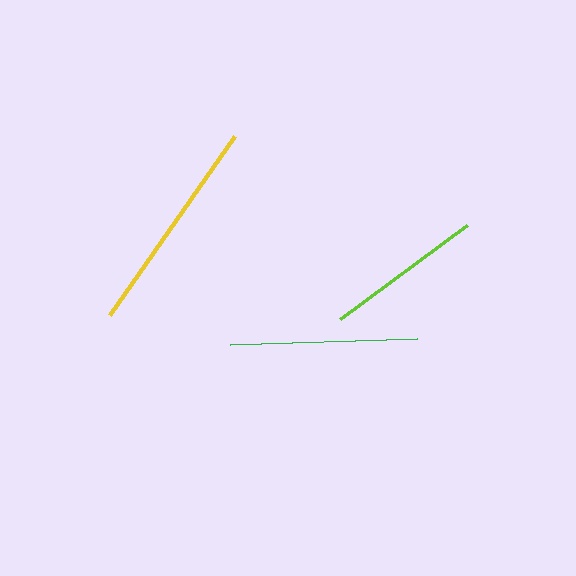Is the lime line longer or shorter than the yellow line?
The yellow line is longer than the lime line.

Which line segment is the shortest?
The lime line is the shortest at approximately 159 pixels.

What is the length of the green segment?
The green segment is approximately 187 pixels long.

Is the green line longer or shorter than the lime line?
The green line is longer than the lime line.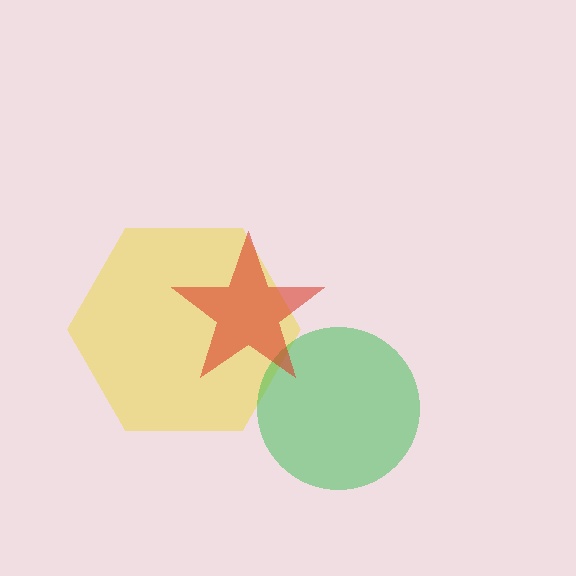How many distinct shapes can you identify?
There are 3 distinct shapes: a yellow hexagon, a green circle, a red star.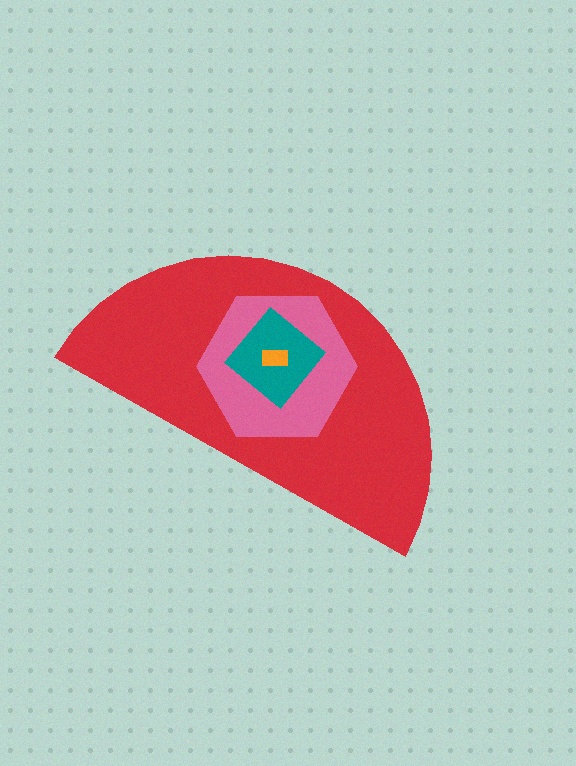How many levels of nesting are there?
4.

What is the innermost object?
The orange rectangle.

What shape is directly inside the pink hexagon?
The teal diamond.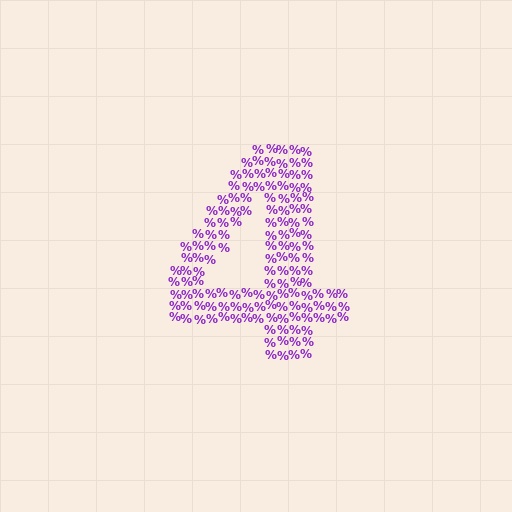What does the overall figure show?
The overall figure shows the digit 4.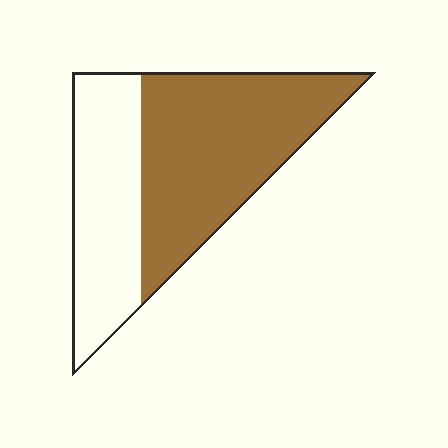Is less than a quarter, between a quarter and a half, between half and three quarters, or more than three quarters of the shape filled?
Between half and three quarters.